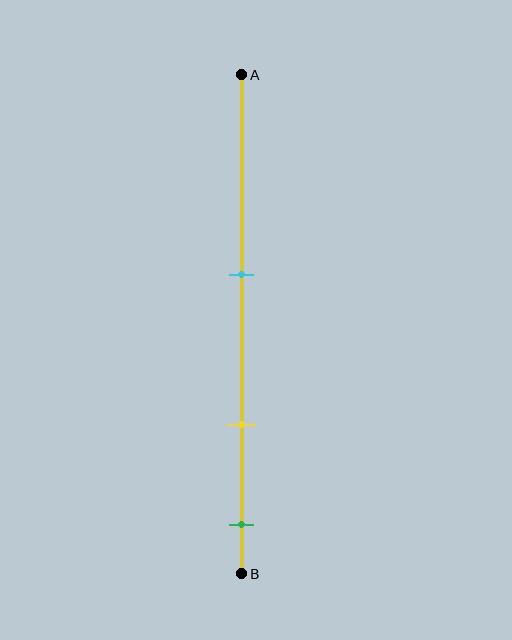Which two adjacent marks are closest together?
The yellow and green marks are the closest adjacent pair.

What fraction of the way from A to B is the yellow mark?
The yellow mark is approximately 70% (0.7) of the way from A to B.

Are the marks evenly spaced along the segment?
Yes, the marks are approximately evenly spaced.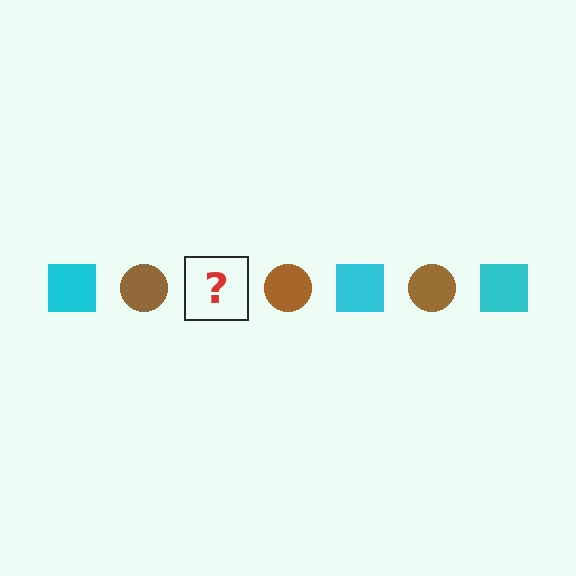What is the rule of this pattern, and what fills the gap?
The rule is that the pattern alternates between cyan square and brown circle. The gap should be filled with a cyan square.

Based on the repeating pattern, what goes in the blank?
The blank should be a cyan square.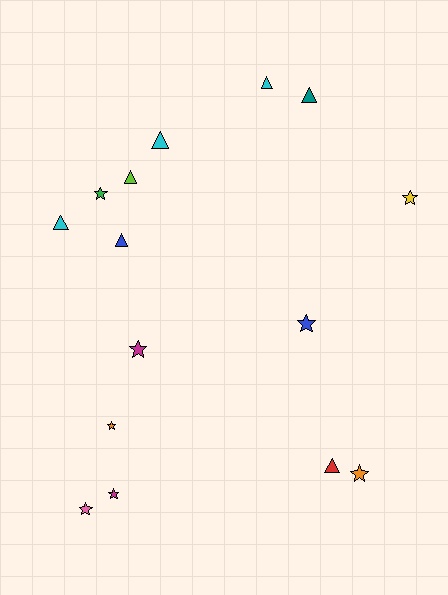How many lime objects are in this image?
There is 1 lime object.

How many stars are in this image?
There are 8 stars.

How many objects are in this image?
There are 15 objects.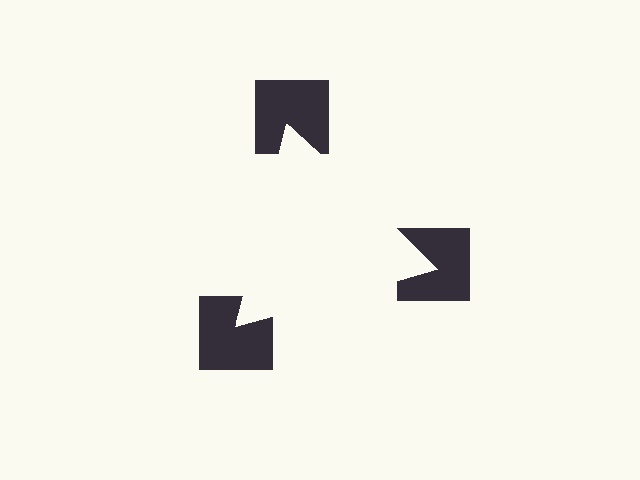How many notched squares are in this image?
There are 3 — one at each vertex of the illusory triangle.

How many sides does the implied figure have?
3 sides.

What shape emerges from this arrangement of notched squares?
An illusory triangle — its edges are inferred from the aligned wedge cuts in the notched squares, not physically drawn.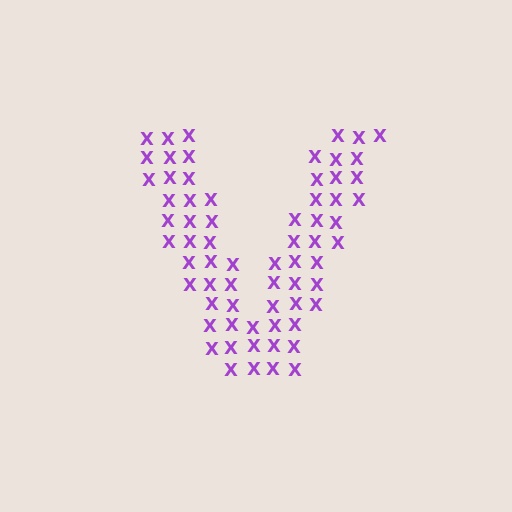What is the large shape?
The large shape is the letter V.